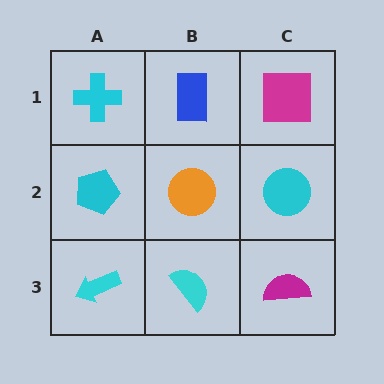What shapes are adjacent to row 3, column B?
An orange circle (row 2, column B), a cyan arrow (row 3, column A), a magenta semicircle (row 3, column C).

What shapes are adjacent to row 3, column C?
A cyan circle (row 2, column C), a cyan semicircle (row 3, column B).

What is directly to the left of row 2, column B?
A cyan pentagon.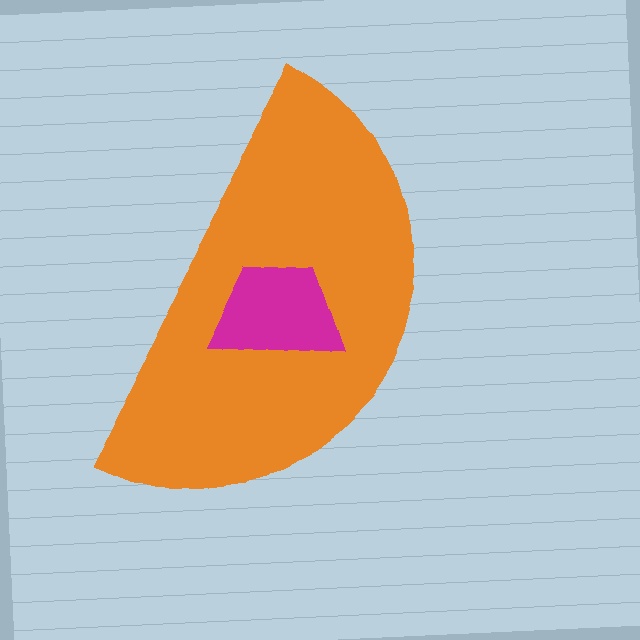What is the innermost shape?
The magenta trapezoid.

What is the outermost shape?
The orange semicircle.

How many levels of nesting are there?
2.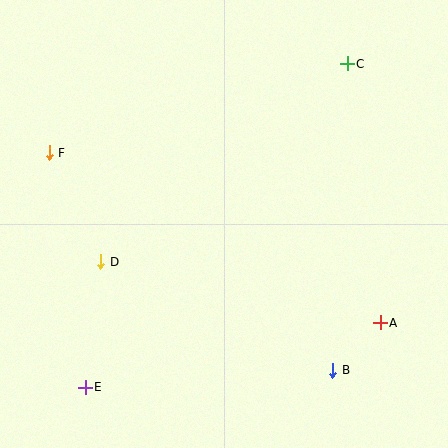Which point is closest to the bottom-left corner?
Point E is closest to the bottom-left corner.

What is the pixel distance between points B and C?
The distance between B and C is 307 pixels.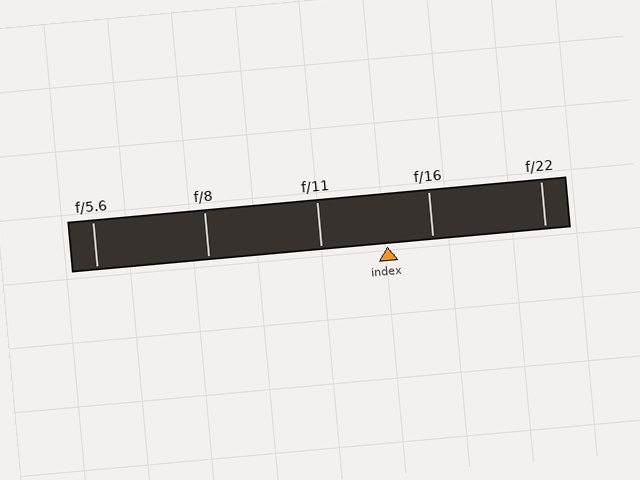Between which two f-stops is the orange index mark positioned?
The index mark is between f/11 and f/16.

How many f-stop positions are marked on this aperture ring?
There are 5 f-stop positions marked.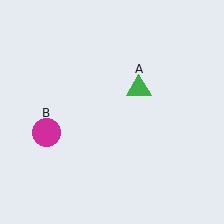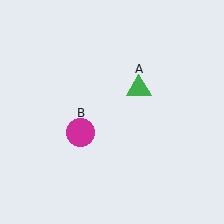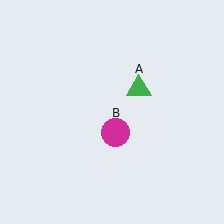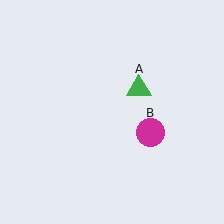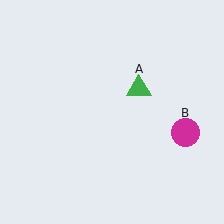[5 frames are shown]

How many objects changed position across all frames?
1 object changed position: magenta circle (object B).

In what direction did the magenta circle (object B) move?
The magenta circle (object B) moved right.